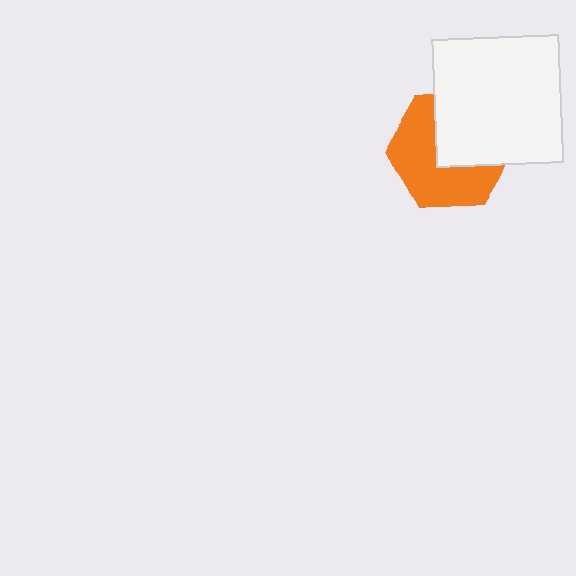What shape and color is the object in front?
The object in front is a white square.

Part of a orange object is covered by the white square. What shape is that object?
It is a hexagon.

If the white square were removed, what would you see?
You would see the complete orange hexagon.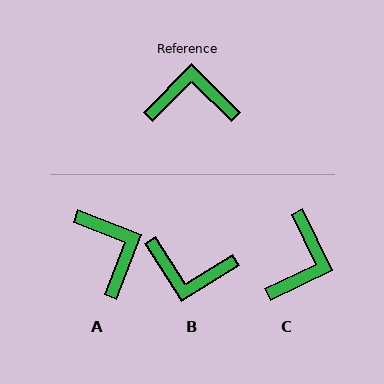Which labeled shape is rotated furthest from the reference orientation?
B, about 167 degrees away.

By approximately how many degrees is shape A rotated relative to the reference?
Approximately 66 degrees clockwise.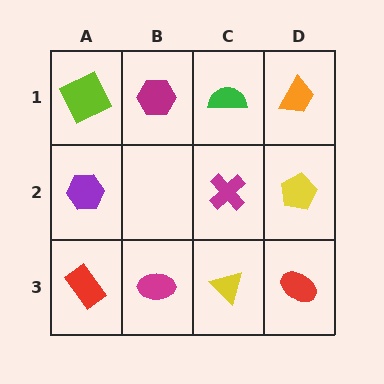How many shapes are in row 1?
4 shapes.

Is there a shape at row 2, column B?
No, that cell is empty.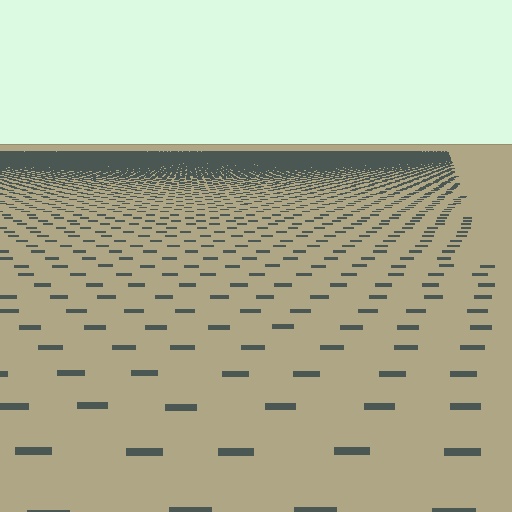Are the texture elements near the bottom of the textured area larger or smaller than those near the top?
Larger. Near the bottom, elements are closer to the viewer and appear at a bigger on-screen size.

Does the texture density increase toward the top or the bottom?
Density increases toward the top.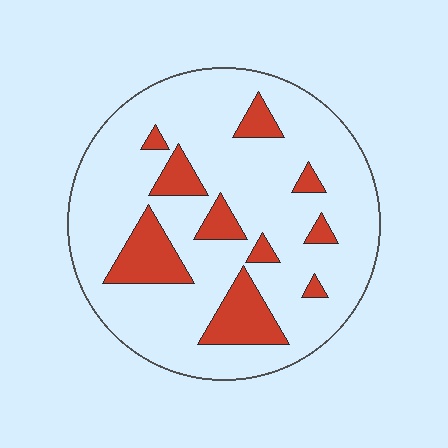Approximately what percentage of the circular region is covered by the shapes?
Approximately 20%.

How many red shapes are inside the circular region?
10.